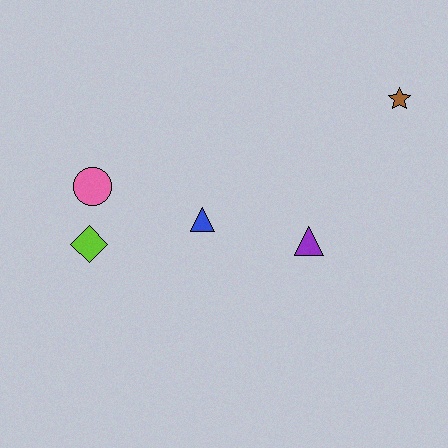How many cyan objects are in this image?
There are no cyan objects.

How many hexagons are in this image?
There are no hexagons.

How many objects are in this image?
There are 5 objects.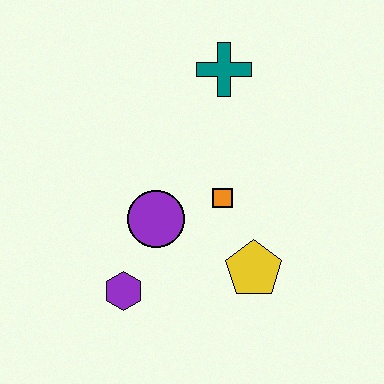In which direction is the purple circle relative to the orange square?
The purple circle is to the left of the orange square.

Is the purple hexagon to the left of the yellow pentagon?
Yes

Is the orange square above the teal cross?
No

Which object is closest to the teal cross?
The orange square is closest to the teal cross.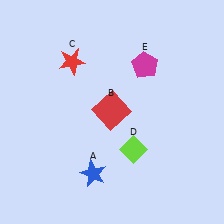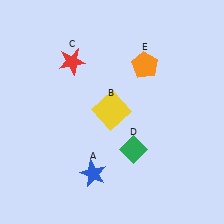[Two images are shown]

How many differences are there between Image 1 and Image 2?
There are 3 differences between the two images.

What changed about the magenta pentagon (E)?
In Image 1, E is magenta. In Image 2, it changed to orange.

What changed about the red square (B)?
In Image 1, B is red. In Image 2, it changed to yellow.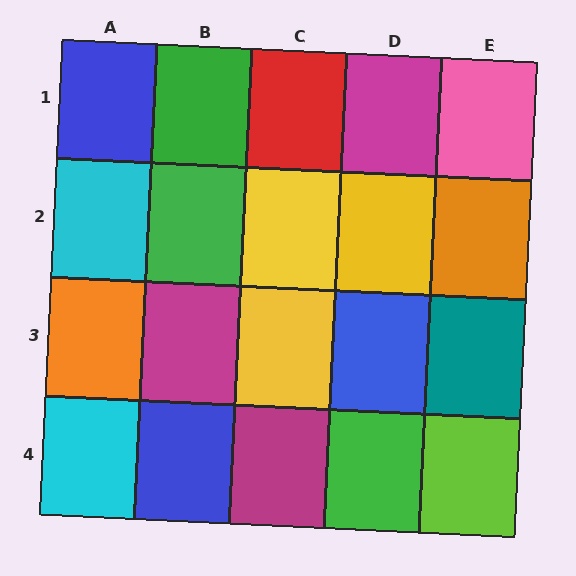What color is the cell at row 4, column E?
Lime.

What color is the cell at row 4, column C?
Magenta.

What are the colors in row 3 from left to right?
Orange, magenta, yellow, blue, teal.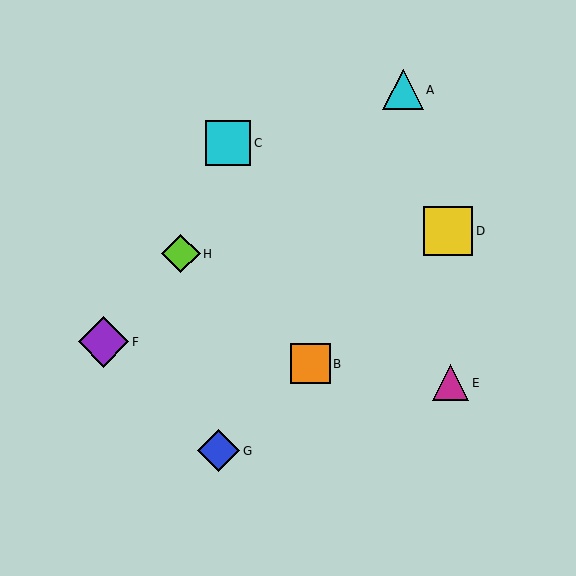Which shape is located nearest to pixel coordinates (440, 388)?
The magenta triangle (labeled E) at (451, 383) is nearest to that location.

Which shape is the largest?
The purple diamond (labeled F) is the largest.